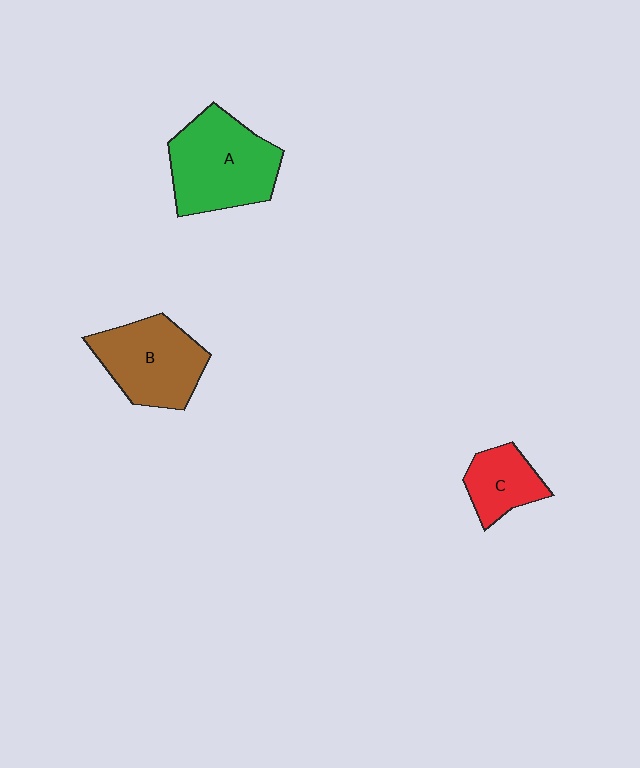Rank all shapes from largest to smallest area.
From largest to smallest: A (green), B (brown), C (red).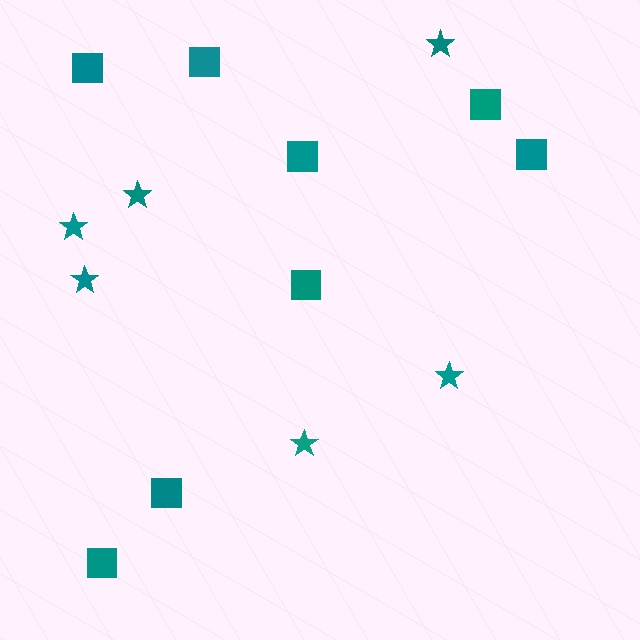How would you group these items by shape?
There are 2 groups: one group of squares (8) and one group of stars (6).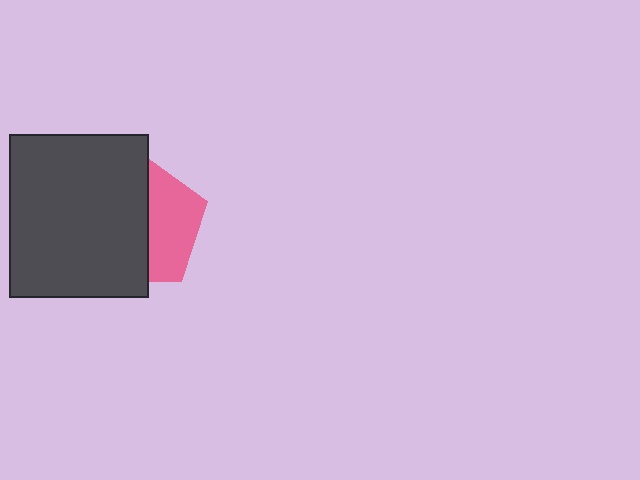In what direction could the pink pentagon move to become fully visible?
The pink pentagon could move right. That would shift it out from behind the dark gray rectangle entirely.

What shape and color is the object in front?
The object in front is a dark gray rectangle.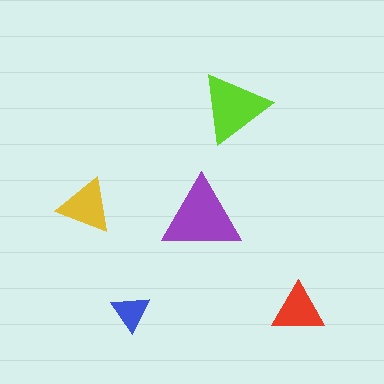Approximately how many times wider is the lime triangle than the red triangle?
About 1.5 times wider.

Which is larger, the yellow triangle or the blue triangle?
The yellow one.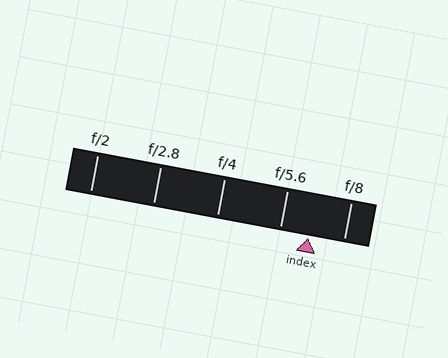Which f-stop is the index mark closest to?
The index mark is closest to f/5.6.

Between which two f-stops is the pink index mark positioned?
The index mark is between f/5.6 and f/8.